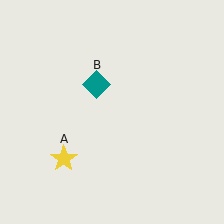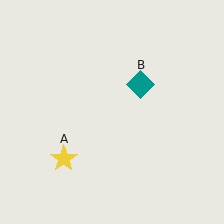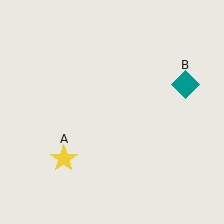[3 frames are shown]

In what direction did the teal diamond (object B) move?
The teal diamond (object B) moved right.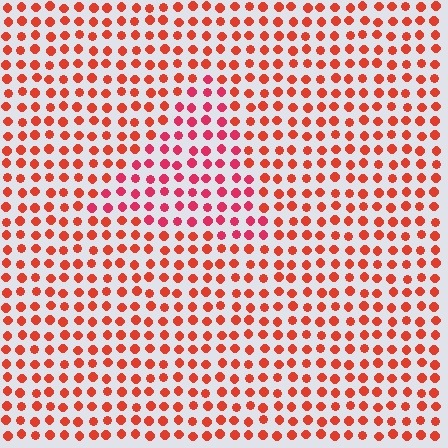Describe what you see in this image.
The image is filled with small red elements in a uniform arrangement. A triangle-shaped region is visible where the elements are tinted to a slightly different hue, forming a subtle color boundary.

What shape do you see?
I see a triangle.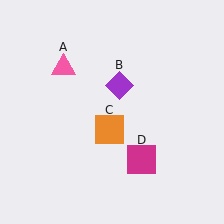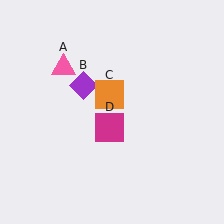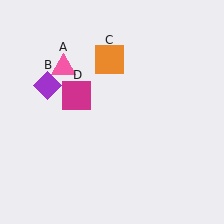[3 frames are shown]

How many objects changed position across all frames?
3 objects changed position: purple diamond (object B), orange square (object C), magenta square (object D).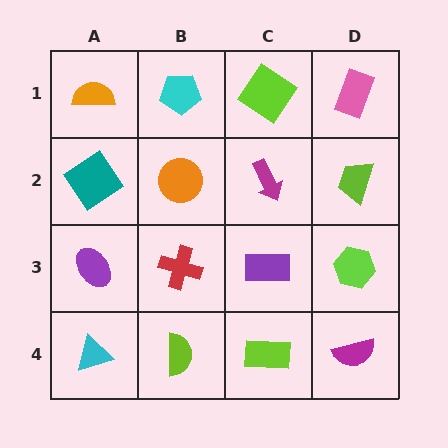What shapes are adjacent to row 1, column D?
A lime trapezoid (row 2, column D), a lime diamond (row 1, column C).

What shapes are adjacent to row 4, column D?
A lime hexagon (row 3, column D), a lime rectangle (row 4, column C).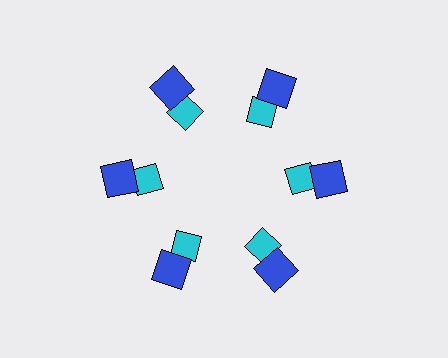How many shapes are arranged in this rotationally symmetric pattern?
There are 12 shapes, arranged in 6 groups of 2.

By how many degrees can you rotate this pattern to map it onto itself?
The pattern maps onto itself every 60 degrees of rotation.